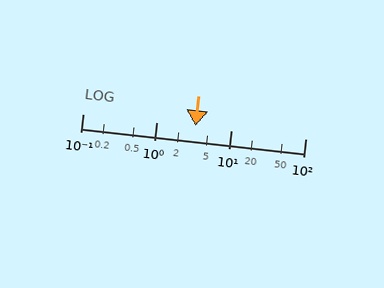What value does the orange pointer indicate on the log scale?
The pointer indicates approximately 3.3.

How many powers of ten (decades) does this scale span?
The scale spans 3 decades, from 0.1 to 100.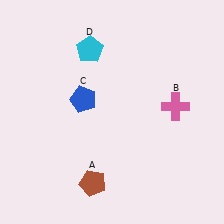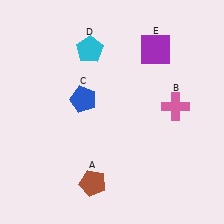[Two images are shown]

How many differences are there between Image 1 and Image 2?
There is 1 difference between the two images.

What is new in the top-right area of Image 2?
A purple square (E) was added in the top-right area of Image 2.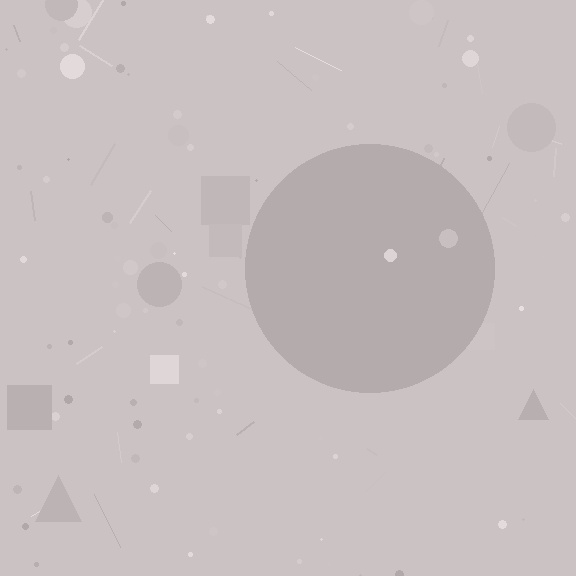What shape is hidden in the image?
A circle is hidden in the image.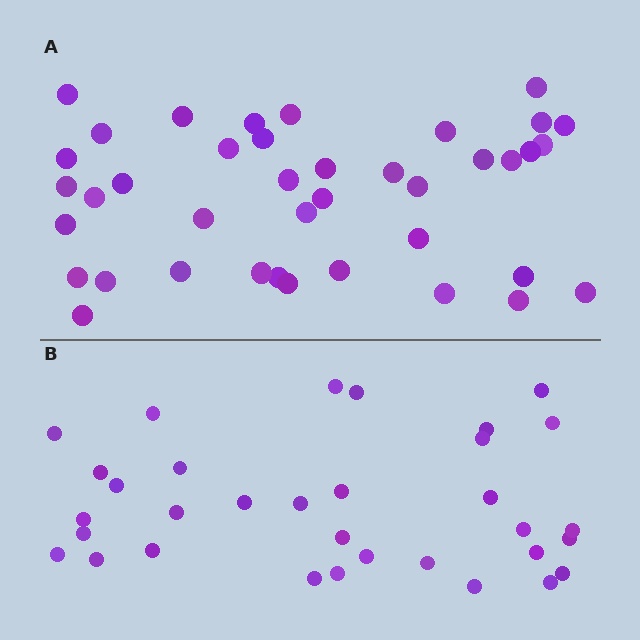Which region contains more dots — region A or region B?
Region A (the top region) has more dots.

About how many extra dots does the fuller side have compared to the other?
Region A has roughly 8 or so more dots than region B.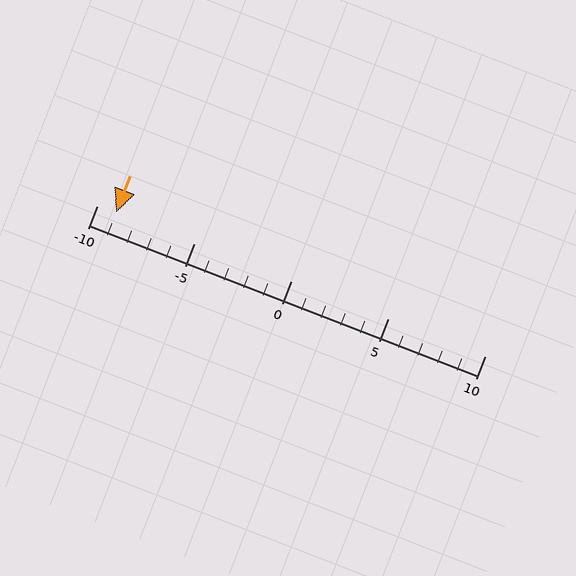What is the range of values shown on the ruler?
The ruler shows values from -10 to 10.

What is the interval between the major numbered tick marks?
The major tick marks are spaced 5 units apart.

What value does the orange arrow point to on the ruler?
The orange arrow points to approximately -9.